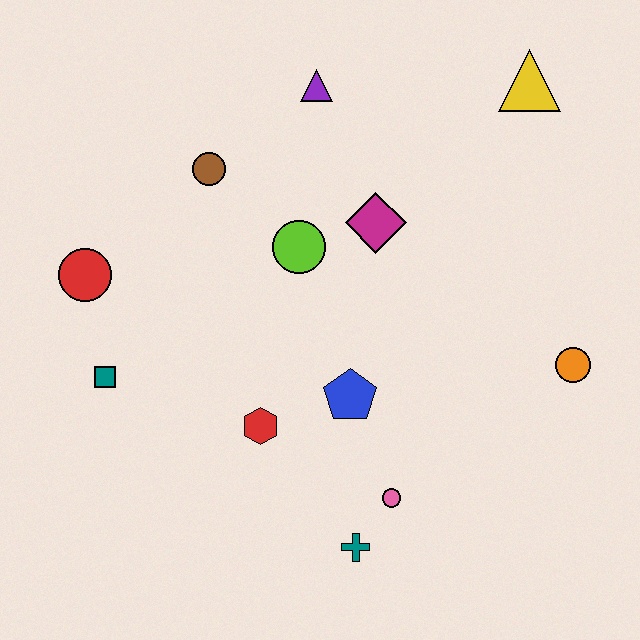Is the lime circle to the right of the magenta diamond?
No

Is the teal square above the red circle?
No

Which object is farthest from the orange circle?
The red circle is farthest from the orange circle.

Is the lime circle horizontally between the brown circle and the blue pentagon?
Yes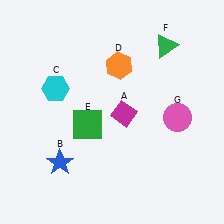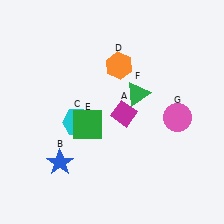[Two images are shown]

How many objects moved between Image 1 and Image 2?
2 objects moved between the two images.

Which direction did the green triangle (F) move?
The green triangle (F) moved down.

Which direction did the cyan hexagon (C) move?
The cyan hexagon (C) moved down.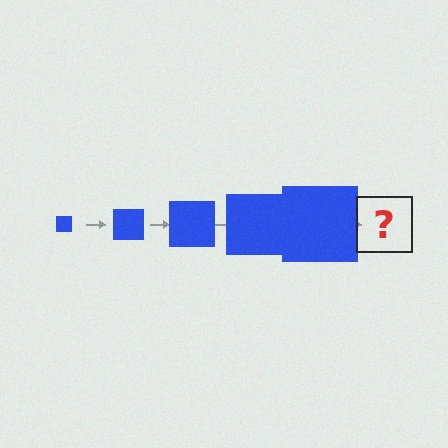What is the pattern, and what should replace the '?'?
The pattern is that the square gets progressively larger each step. The '?' should be a blue square, larger than the previous one.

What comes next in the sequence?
The next element should be a blue square, larger than the previous one.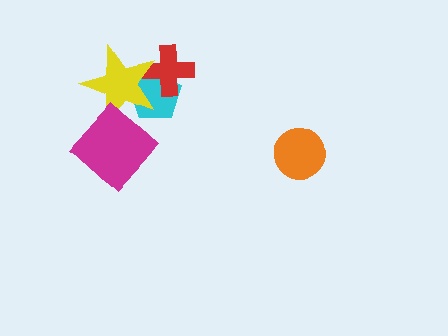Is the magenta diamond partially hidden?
No, no other shape covers it.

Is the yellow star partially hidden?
Yes, it is partially covered by another shape.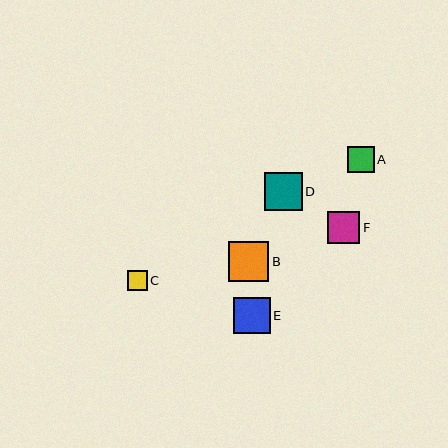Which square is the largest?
Square B is the largest with a size of approximately 40 pixels.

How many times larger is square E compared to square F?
Square E is approximately 1.1 times the size of square F.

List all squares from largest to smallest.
From largest to smallest: B, D, E, F, A, C.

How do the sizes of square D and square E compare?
Square D and square E are approximately the same size.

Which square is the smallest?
Square C is the smallest with a size of approximately 20 pixels.